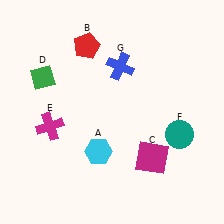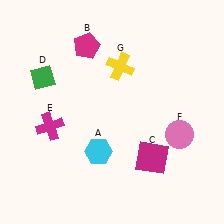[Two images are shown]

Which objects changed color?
B changed from red to magenta. F changed from teal to pink. G changed from blue to yellow.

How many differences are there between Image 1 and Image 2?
There are 3 differences between the two images.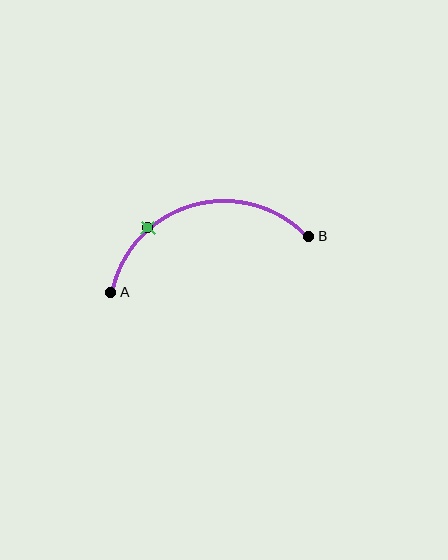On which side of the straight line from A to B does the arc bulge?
The arc bulges above the straight line connecting A and B.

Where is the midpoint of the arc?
The arc midpoint is the point on the curve farthest from the straight line joining A and B. It sits above that line.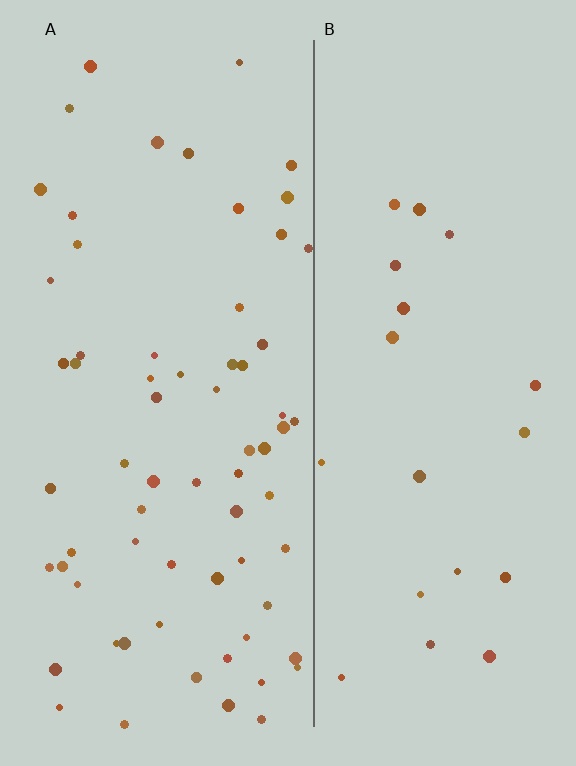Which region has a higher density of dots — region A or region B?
A (the left).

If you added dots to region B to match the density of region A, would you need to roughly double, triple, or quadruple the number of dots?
Approximately triple.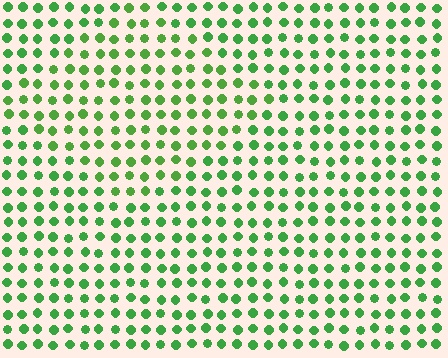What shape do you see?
I see a diamond.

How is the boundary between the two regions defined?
The boundary is defined purely by a slight shift in hue (about 16 degrees). Spacing, size, and orientation are identical on both sides.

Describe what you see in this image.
The image is filled with small green elements in a uniform arrangement. A diamond-shaped region is visible where the elements are tinted to a slightly different hue, forming a subtle color boundary.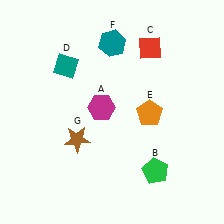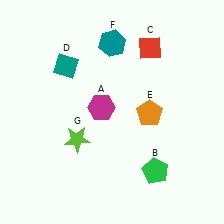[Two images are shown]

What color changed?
The star (G) changed from brown in Image 1 to lime in Image 2.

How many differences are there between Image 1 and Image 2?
There is 1 difference between the two images.